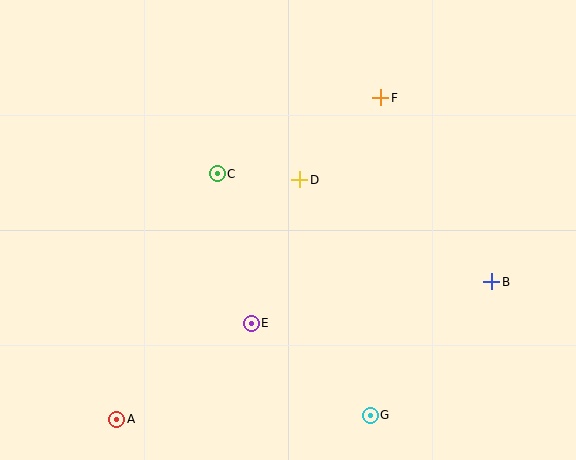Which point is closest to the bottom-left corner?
Point A is closest to the bottom-left corner.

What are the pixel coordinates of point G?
Point G is at (370, 415).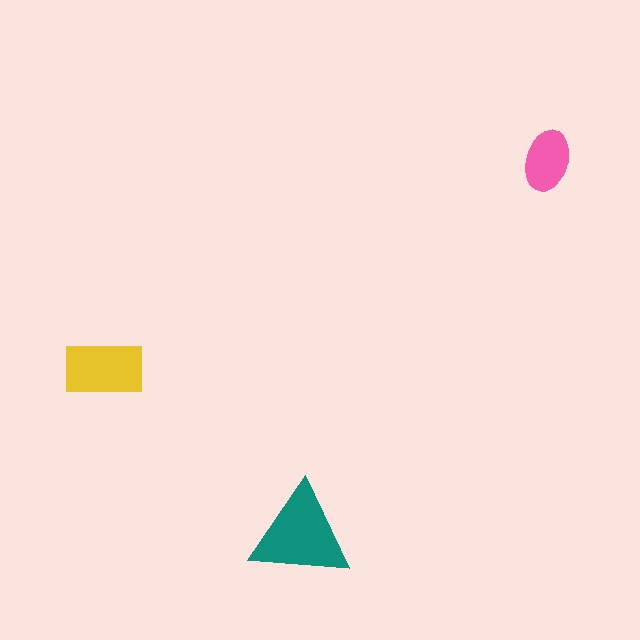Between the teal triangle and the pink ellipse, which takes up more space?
The teal triangle.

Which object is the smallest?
The pink ellipse.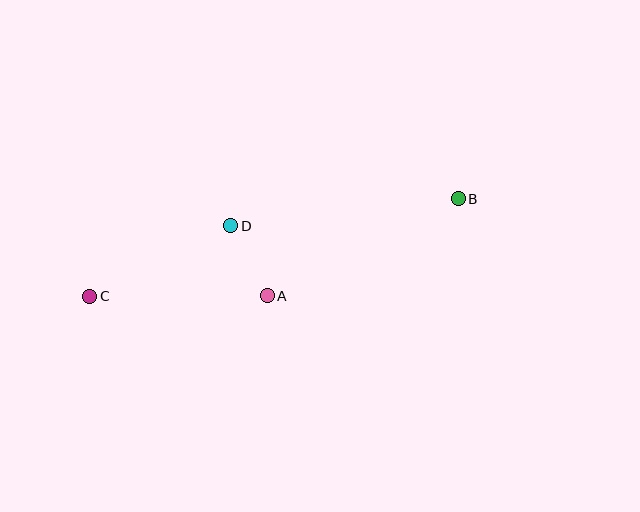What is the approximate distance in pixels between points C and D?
The distance between C and D is approximately 158 pixels.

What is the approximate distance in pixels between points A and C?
The distance between A and C is approximately 178 pixels.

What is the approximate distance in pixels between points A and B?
The distance between A and B is approximately 214 pixels.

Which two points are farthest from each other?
Points B and C are farthest from each other.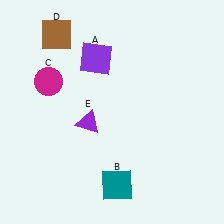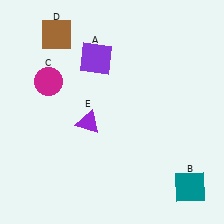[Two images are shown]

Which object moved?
The teal square (B) moved right.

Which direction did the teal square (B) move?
The teal square (B) moved right.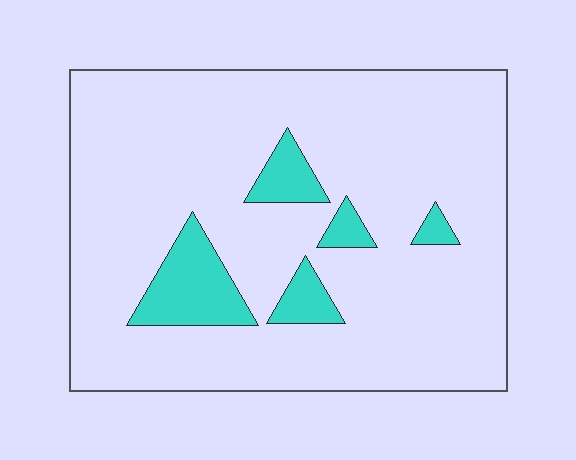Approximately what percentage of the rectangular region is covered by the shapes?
Approximately 10%.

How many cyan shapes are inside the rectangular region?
5.